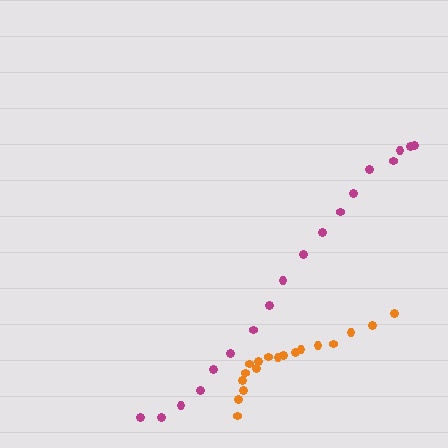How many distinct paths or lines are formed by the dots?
There are 2 distinct paths.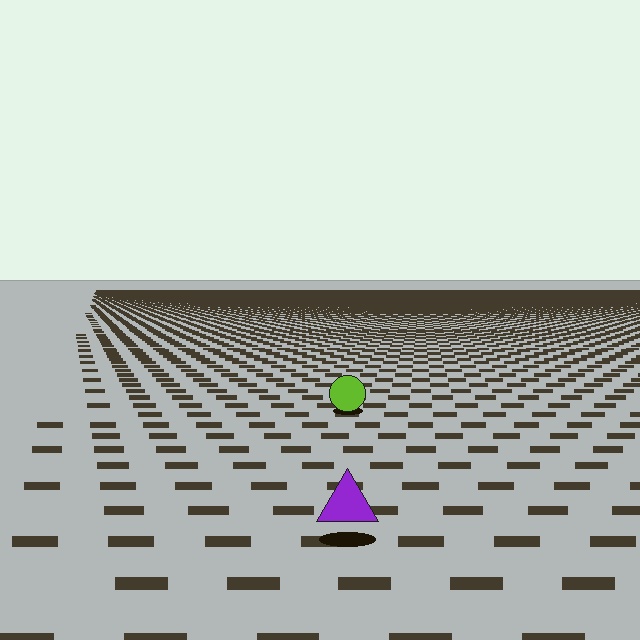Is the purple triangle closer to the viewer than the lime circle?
Yes. The purple triangle is closer — you can tell from the texture gradient: the ground texture is coarser near it.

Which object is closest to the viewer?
The purple triangle is closest. The texture marks near it are larger and more spread out.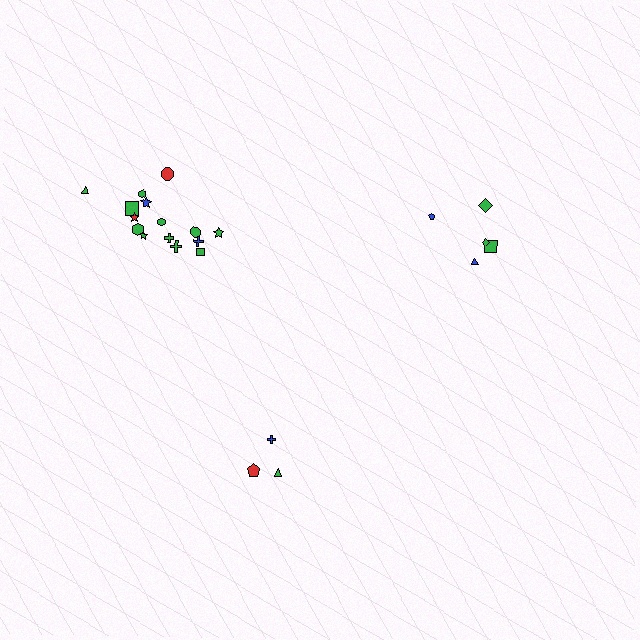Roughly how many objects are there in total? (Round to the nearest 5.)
Roughly 25 objects in total.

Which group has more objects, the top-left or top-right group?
The top-left group.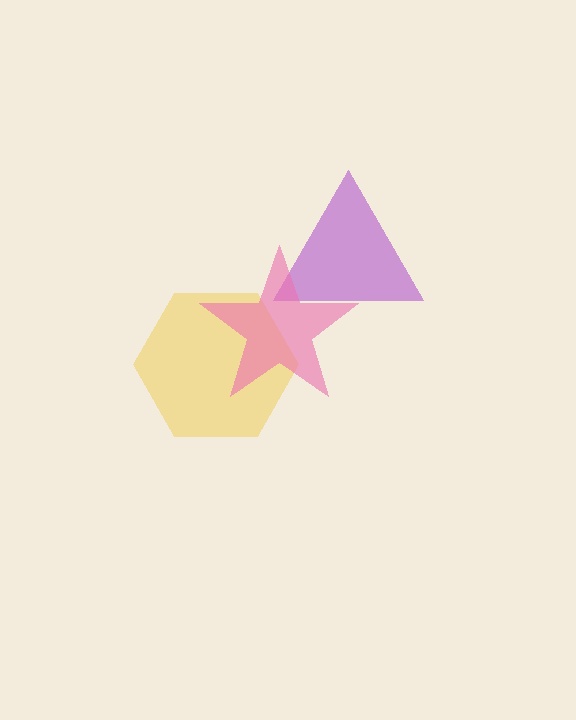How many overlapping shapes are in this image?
There are 3 overlapping shapes in the image.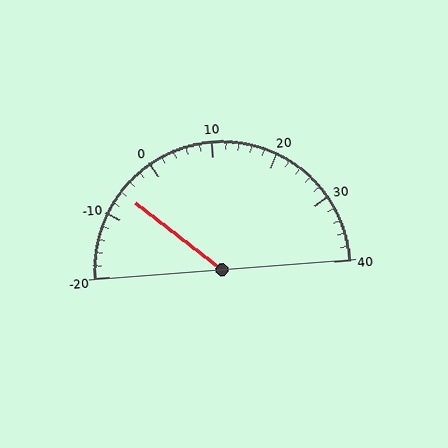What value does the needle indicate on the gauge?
The needle indicates approximately -6.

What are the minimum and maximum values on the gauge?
The gauge ranges from -20 to 40.